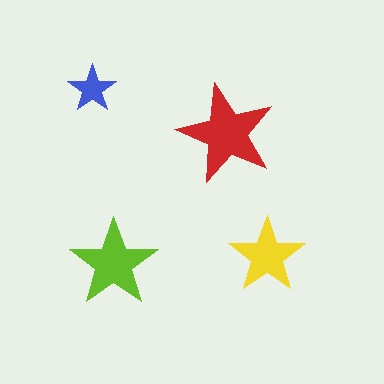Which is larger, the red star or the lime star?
The red one.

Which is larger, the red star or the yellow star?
The red one.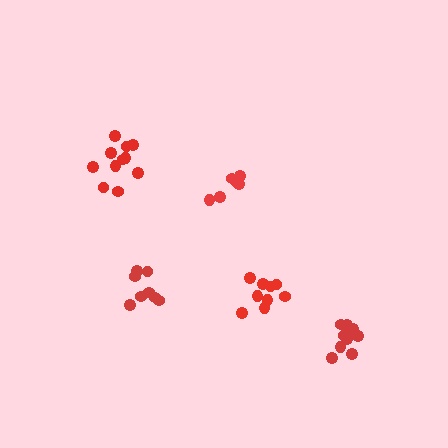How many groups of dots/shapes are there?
There are 5 groups.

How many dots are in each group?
Group 1: 8 dots, Group 2: 9 dots, Group 3: 6 dots, Group 4: 10 dots, Group 5: 11 dots (44 total).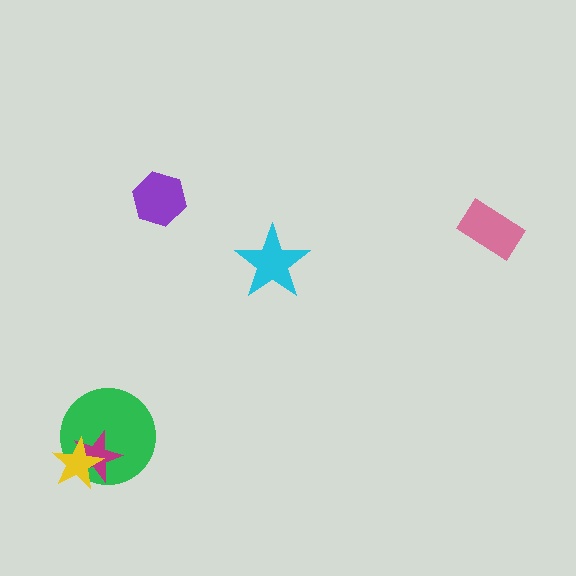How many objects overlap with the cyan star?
0 objects overlap with the cyan star.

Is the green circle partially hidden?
Yes, it is partially covered by another shape.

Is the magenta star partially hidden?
Yes, it is partially covered by another shape.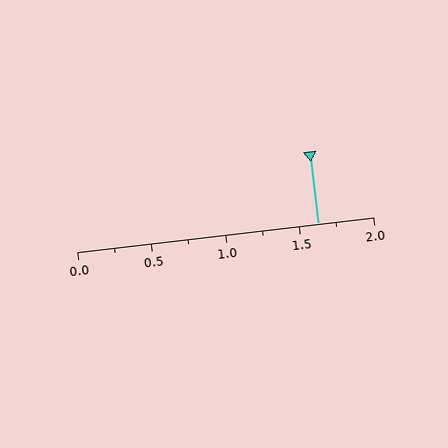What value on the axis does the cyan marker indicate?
The marker indicates approximately 1.62.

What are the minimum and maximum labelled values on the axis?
The axis runs from 0.0 to 2.0.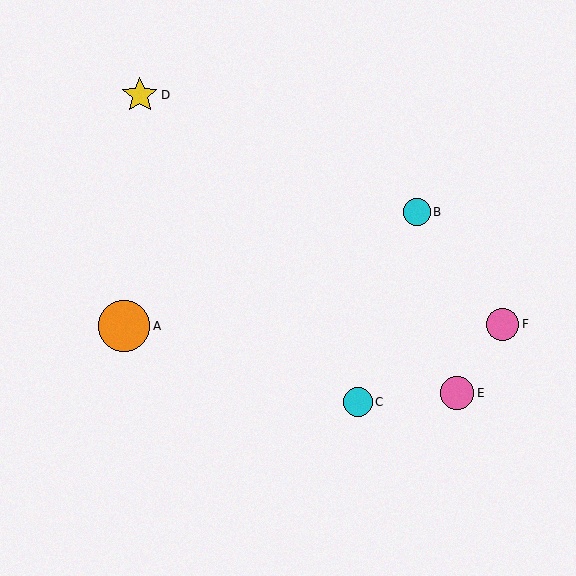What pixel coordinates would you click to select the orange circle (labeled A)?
Click at (124, 326) to select the orange circle A.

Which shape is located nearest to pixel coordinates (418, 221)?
The cyan circle (labeled B) at (417, 212) is nearest to that location.